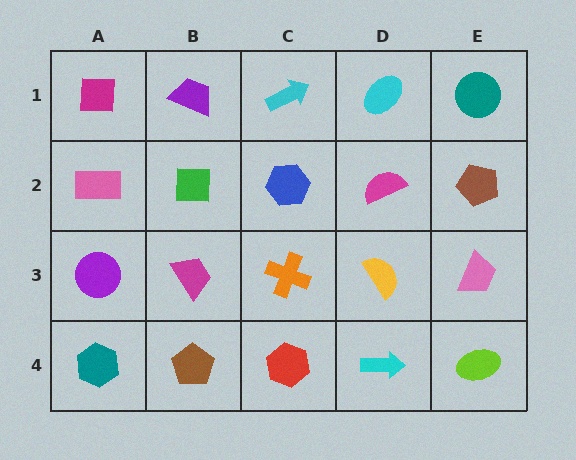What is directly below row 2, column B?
A magenta trapezoid.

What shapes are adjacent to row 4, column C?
An orange cross (row 3, column C), a brown pentagon (row 4, column B), a cyan arrow (row 4, column D).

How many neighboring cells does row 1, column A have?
2.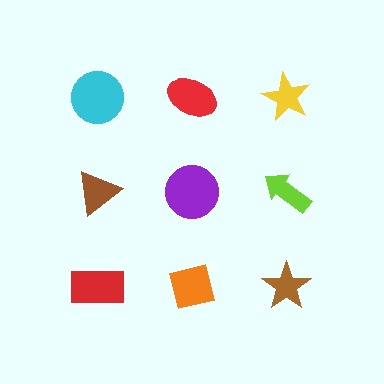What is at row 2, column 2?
A purple circle.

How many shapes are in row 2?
3 shapes.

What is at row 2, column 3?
A lime arrow.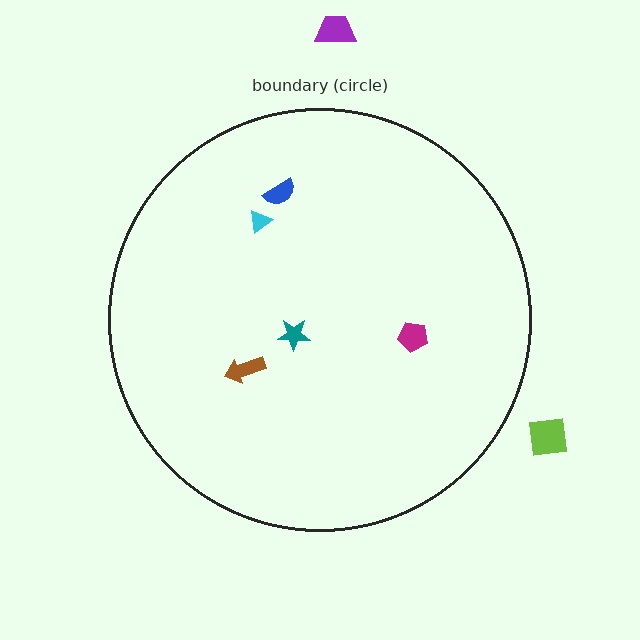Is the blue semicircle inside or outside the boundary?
Inside.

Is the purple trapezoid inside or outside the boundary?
Outside.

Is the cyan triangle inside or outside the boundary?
Inside.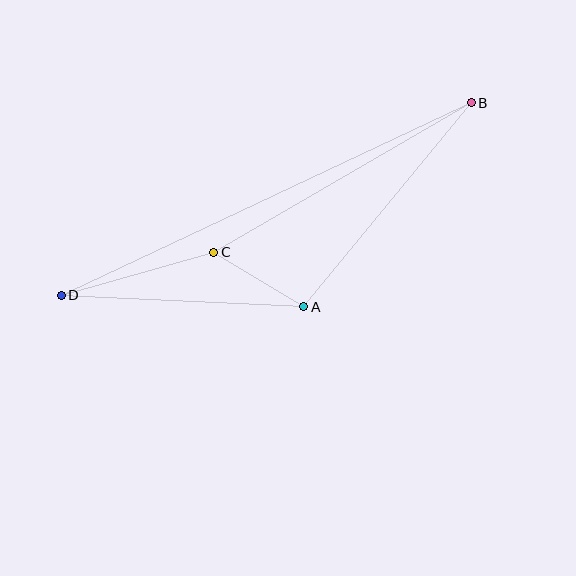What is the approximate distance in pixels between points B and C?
The distance between B and C is approximately 298 pixels.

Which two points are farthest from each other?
Points B and D are farthest from each other.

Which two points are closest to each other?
Points A and C are closest to each other.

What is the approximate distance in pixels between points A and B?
The distance between A and B is approximately 264 pixels.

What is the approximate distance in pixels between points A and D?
The distance between A and D is approximately 243 pixels.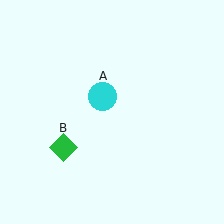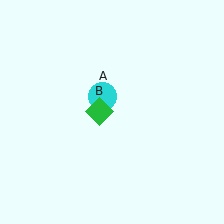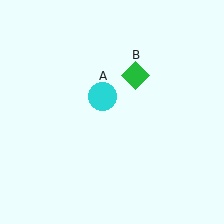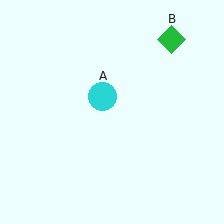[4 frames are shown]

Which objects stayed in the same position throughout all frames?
Cyan circle (object A) remained stationary.